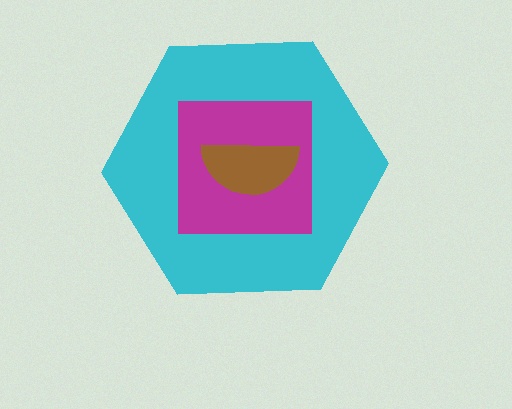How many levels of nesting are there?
3.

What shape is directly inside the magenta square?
The brown semicircle.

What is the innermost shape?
The brown semicircle.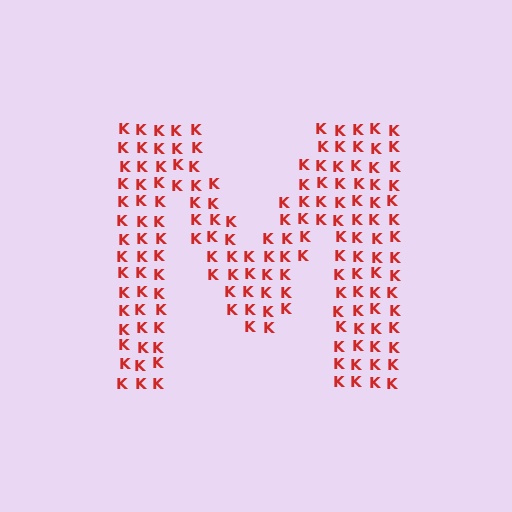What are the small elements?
The small elements are letter K's.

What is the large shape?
The large shape is the letter M.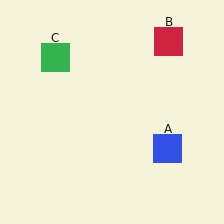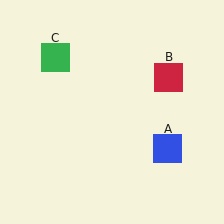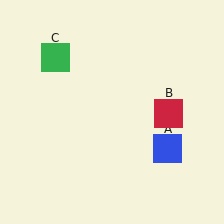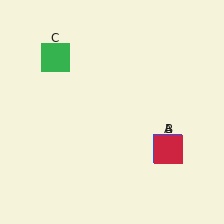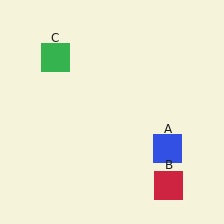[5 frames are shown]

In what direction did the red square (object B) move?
The red square (object B) moved down.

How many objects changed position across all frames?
1 object changed position: red square (object B).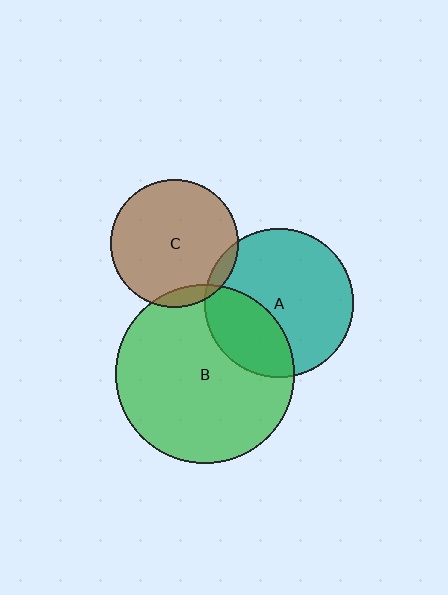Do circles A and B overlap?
Yes.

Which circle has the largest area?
Circle B (green).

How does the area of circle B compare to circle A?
Approximately 1.4 times.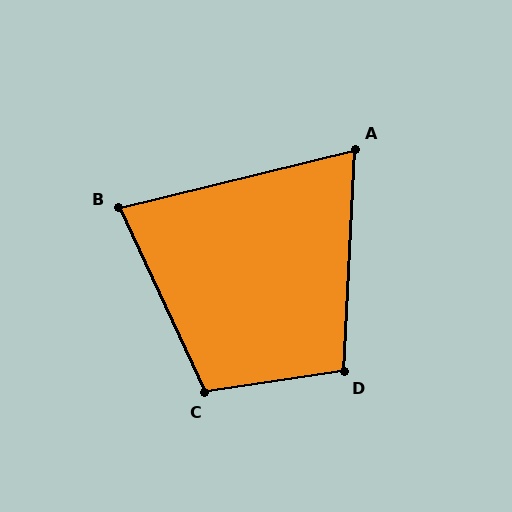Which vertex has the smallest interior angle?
A, at approximately 74 degrees.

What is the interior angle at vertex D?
Approximately 101 degrees (obtuse).